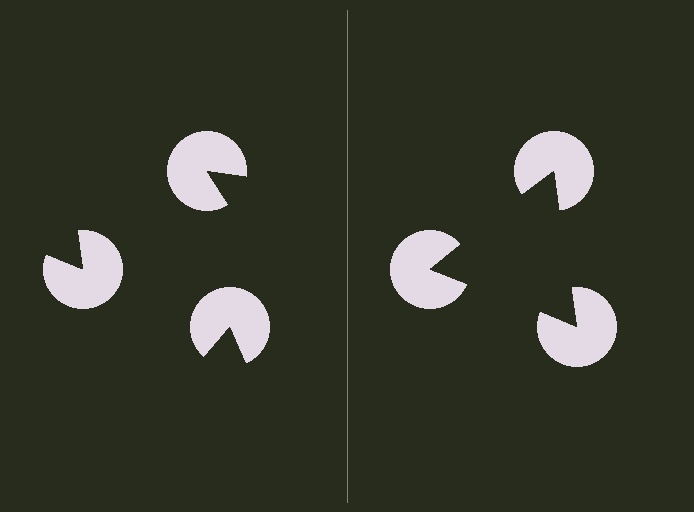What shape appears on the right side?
An illusory triangle.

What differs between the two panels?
The pac-man discs are positioned identically on both sides; only the wedge orientations differ. On the right they align to a triangle; on the left they are misaligned.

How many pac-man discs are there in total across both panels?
6 — 3 on each side.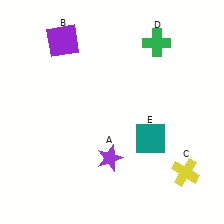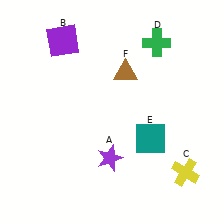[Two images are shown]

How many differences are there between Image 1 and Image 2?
There is 1 difference between the two images.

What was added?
A brown triangle (F) was added in Image 2.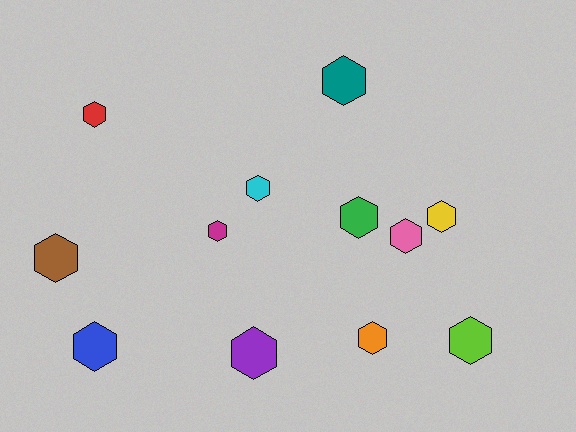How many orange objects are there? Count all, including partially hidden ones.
There is 1 orange object.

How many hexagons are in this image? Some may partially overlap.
There are 12 hexagons.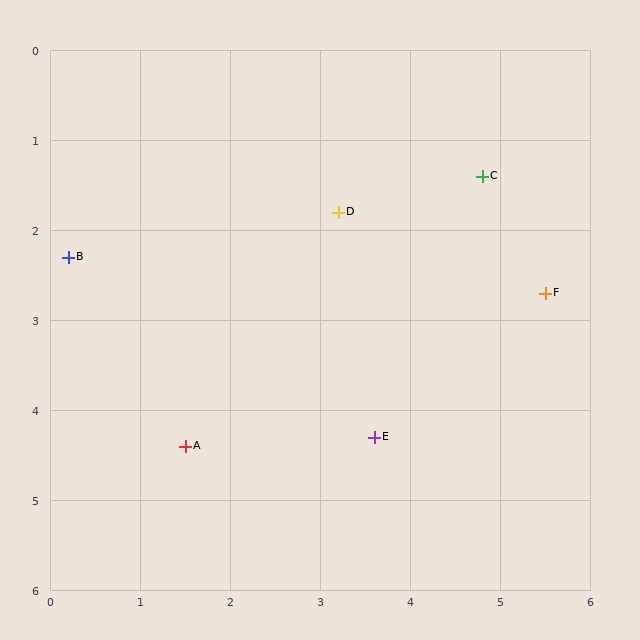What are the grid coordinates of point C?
Point C is at approximately (4.8, 1.4).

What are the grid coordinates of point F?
Point F is at approximately (5.5, 2.7).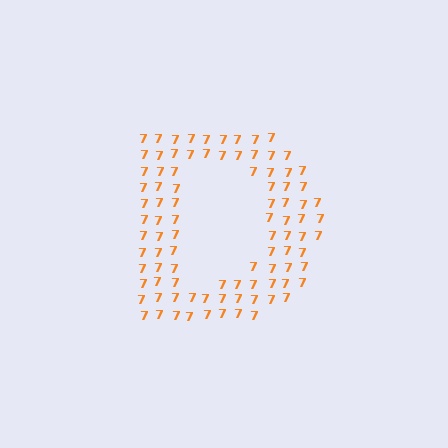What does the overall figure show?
The overall figure shows the letter D.